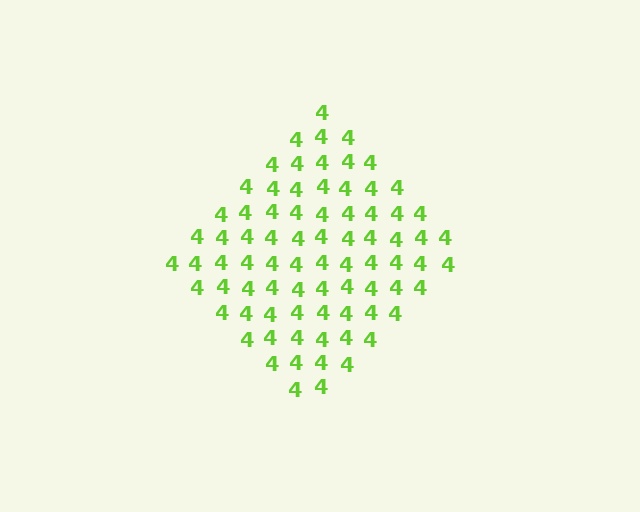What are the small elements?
The small elements are digit 4's.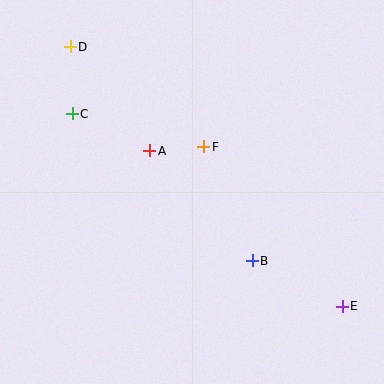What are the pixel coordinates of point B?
Point B is at (252, 261).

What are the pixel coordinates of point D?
Point D is at (70, 47).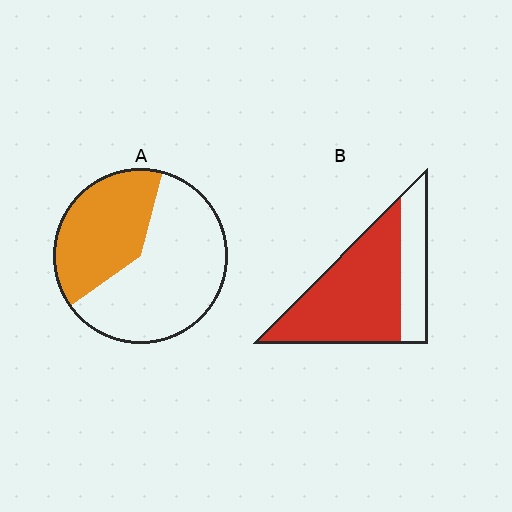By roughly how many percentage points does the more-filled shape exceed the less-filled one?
By roughly 35 percentage points (B over A).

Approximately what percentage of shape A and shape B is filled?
A is approximately 40% and B is approximately 70%.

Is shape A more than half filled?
No.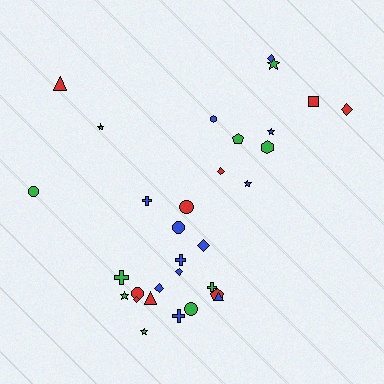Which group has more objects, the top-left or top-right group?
The top-right group.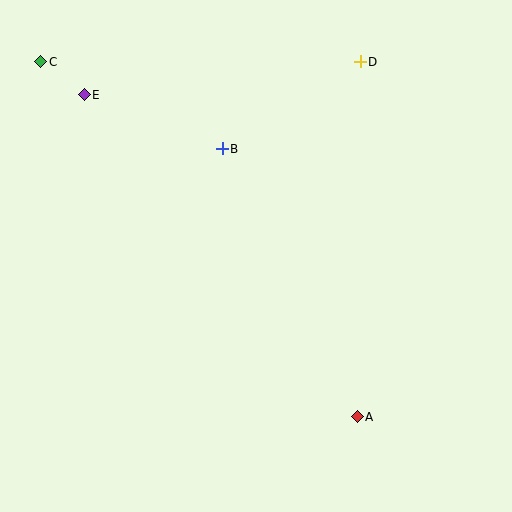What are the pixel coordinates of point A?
Point A is at (357, 417).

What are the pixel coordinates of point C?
Point C is at (41, 62).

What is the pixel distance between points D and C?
The distance between D and C is 320 pixels.